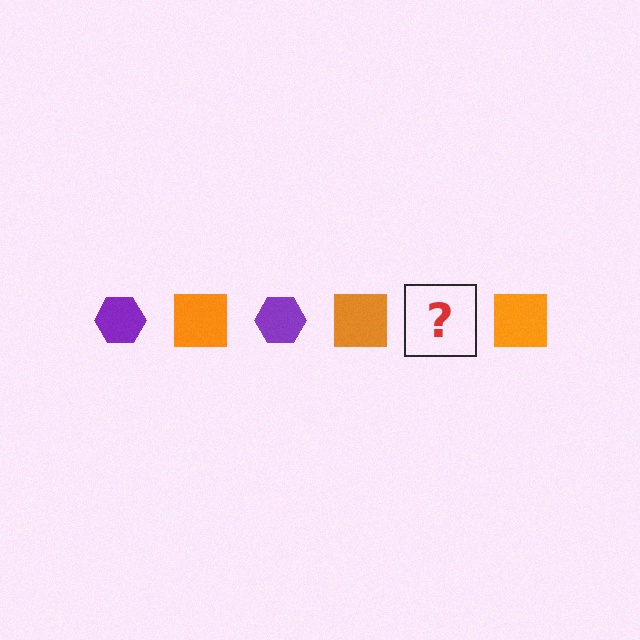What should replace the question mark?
The question mark should be replaced with a purple hexagon.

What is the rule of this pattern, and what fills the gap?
The rule is that the pattern alternates between purple hexagon and orange square. The gap should be filled with a purple hexagon.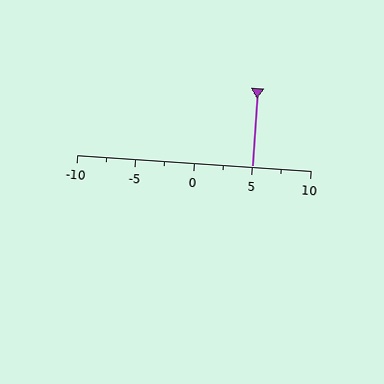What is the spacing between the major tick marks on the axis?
The major ticks are spaced 5 apart.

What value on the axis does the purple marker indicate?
The marker indicates approximately 5.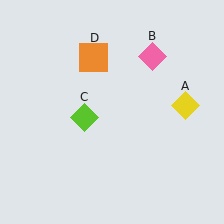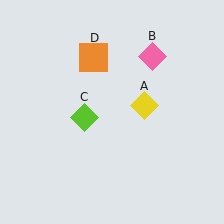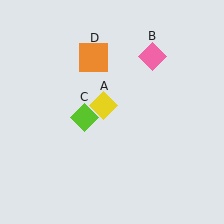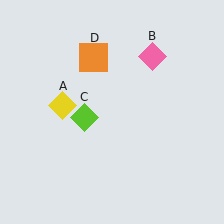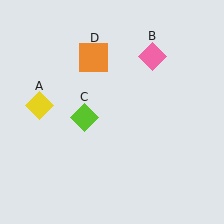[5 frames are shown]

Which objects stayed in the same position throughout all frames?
Pink diamond (object B) and lime diamond (object C) and orange square (object D) remained stationary.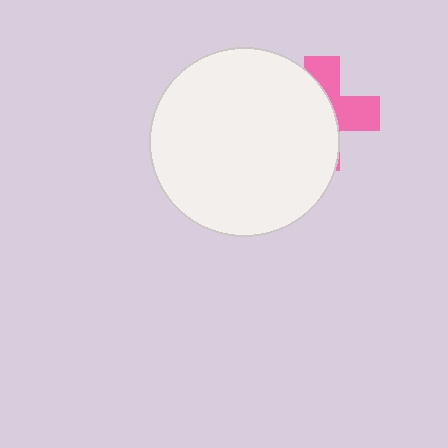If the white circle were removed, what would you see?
You would see the complete pink cross.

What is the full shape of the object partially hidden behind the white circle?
The partially hidden object is a pink cross.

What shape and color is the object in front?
The object in front is a white circle.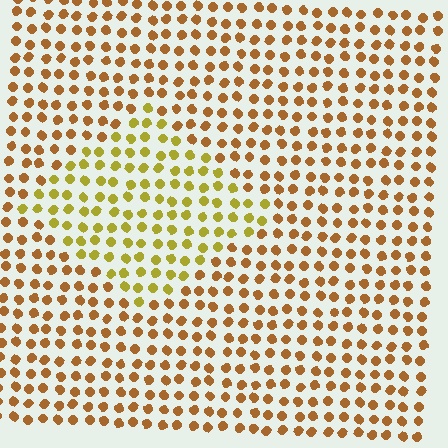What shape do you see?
I see a diamond.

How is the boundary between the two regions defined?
The boundary is defined purely by a slight shift in hue (about 31 degrees). Spacing, size, and orientation are identical on both sides.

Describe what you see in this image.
The image is filled with small brown elements in a uniform arrangement. A diamond-shaped region is visible where the elements are tinted to a slightly different hue, forming a subtle color boundary.